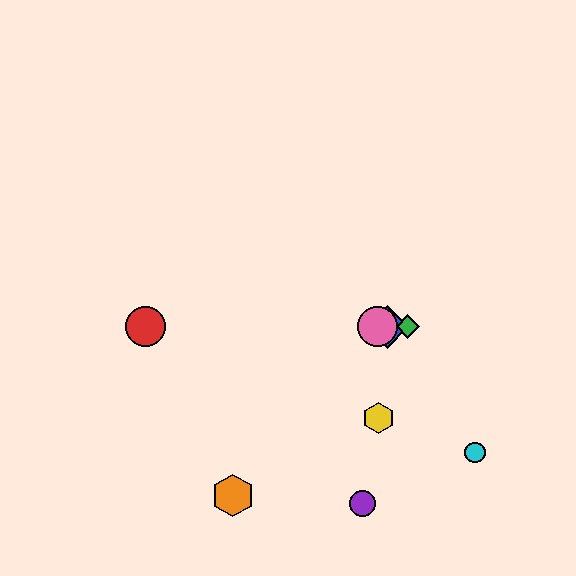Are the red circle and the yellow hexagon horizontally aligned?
No, the red circle is at y≈327 and the yellow hexagon is at y≈418.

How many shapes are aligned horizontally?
4 shapes (the red circle, the blue diamond, the green diamond, the pink circle) are aligned horizontally.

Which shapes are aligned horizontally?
The red circle, the blue diamond, the green diamond, the pink circle are aligned horizontally.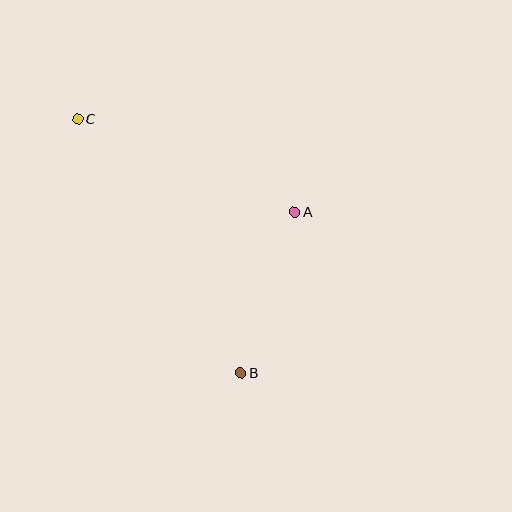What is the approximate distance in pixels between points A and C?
The distance between A and C is approximately 236 pixels.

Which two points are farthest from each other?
Points B and C are farthest from each other.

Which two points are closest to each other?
Points A and B are closest to each other.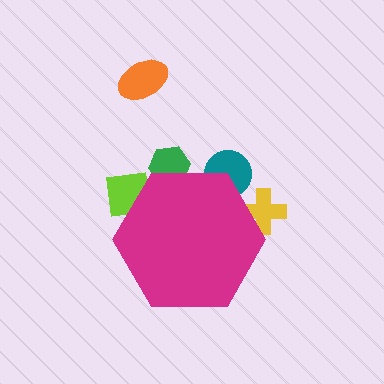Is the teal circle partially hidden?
Yes, the teal circle is partially hidden behind the magenta hexagon.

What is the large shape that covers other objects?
A magenta hexagon.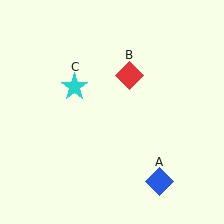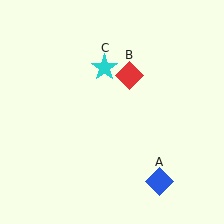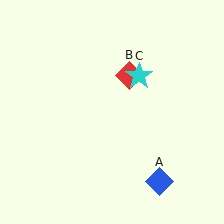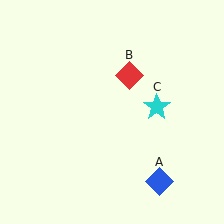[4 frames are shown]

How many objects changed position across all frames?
1 object changed position: cyan star (object C).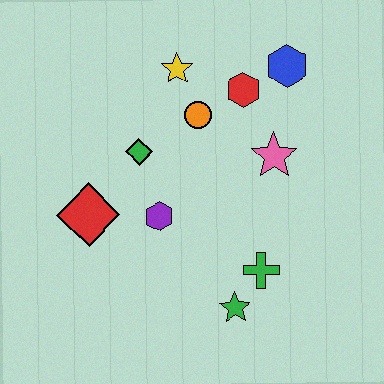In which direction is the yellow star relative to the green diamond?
The yellow star is above the green diamond.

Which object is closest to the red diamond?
The purple hexagon is closest to the red diamond.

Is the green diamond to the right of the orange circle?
No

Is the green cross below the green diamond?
Yes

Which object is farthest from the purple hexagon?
The blue hexagon is farthest from the purple hexagon.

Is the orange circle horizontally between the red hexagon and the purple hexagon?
Yes